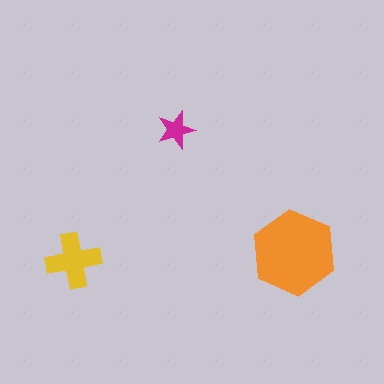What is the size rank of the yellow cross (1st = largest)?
2nd.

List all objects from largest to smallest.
The orange hexagon, the yellow cross, the magenta star.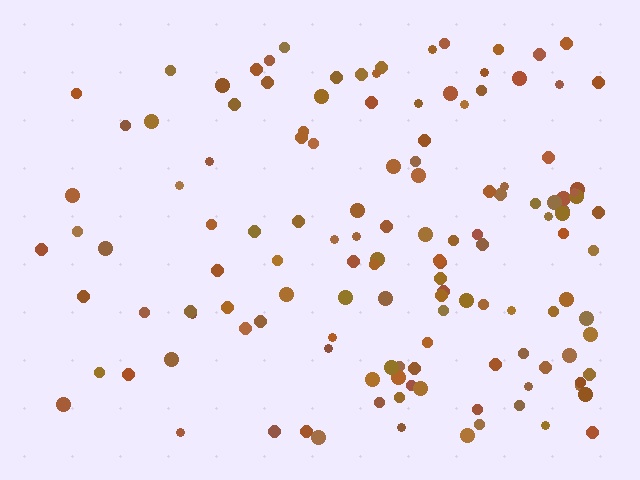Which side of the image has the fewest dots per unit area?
The left.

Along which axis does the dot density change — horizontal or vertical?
Horizontal.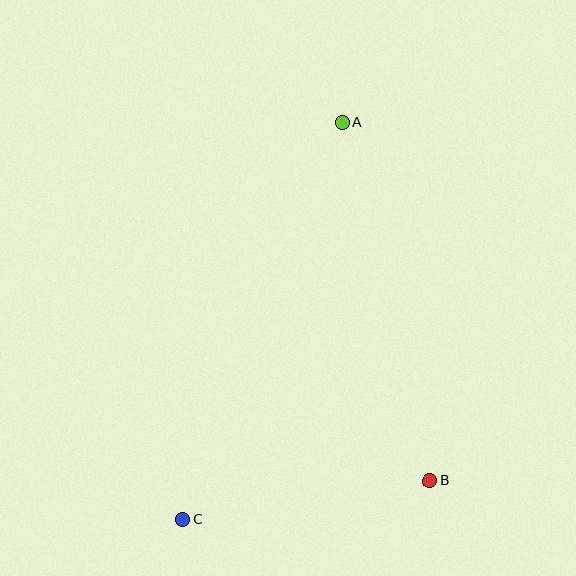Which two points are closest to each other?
Points B and C are closest to each other.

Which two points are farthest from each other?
Points A and C are farthest from each other.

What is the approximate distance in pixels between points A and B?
The distance between A and B is approximately 369 pixels.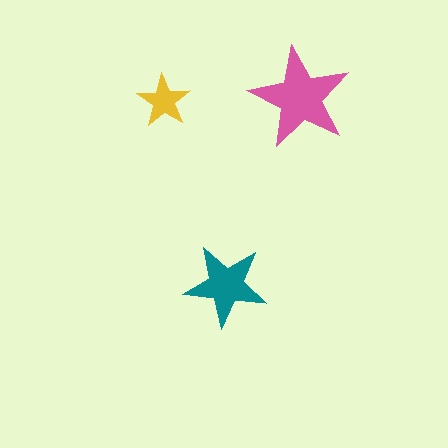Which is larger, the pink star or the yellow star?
The pink one.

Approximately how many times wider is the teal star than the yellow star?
About 1.5 times wider.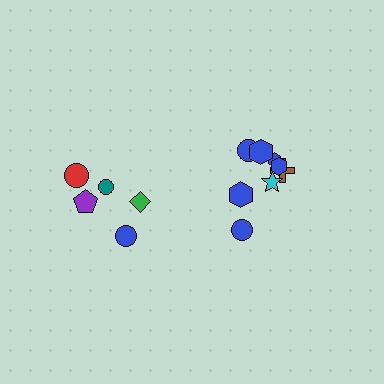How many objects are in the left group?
There are 5 objects.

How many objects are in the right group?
There are 8 objects.